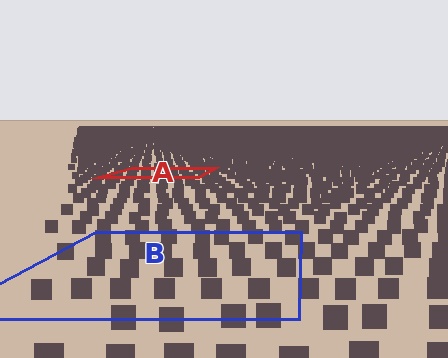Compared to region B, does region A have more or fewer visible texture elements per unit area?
Region A has more texture elements per unit area — they are packed more densely because it is farther away.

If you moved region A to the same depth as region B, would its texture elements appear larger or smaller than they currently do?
They would appear larger. At a closer depth, the same texture elements are projected at a bigger on-screen size.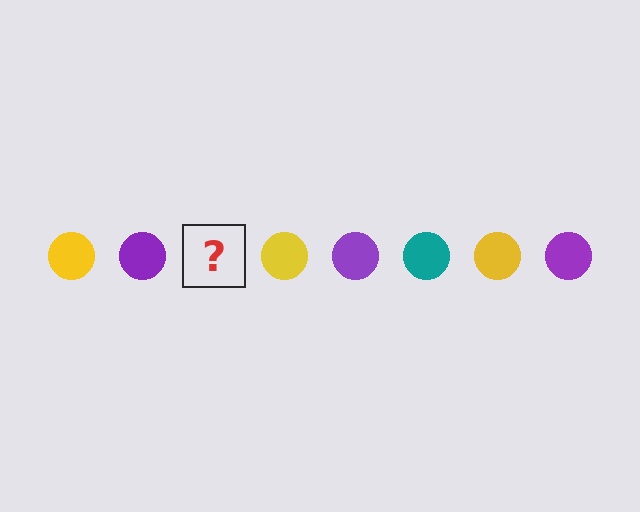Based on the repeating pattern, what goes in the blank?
The blank should be a teal circle.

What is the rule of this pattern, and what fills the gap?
The rule is that the pattern cycles through yellow, purple, teal circles. The gap should be filled with a teal circle.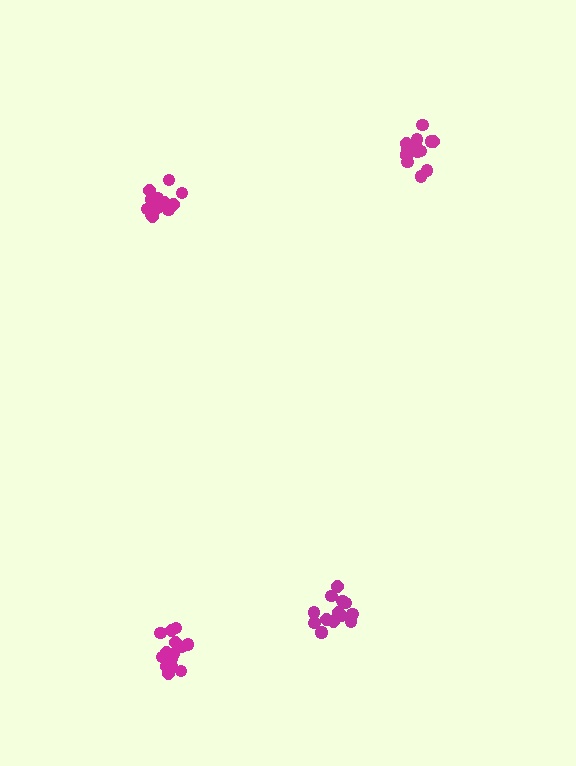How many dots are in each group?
Group 1: 15 dots, Group 2: 13 dots, Group 3: 15 dots, Group 4: 15 dots (58 total).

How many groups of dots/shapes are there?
There are 4 groups.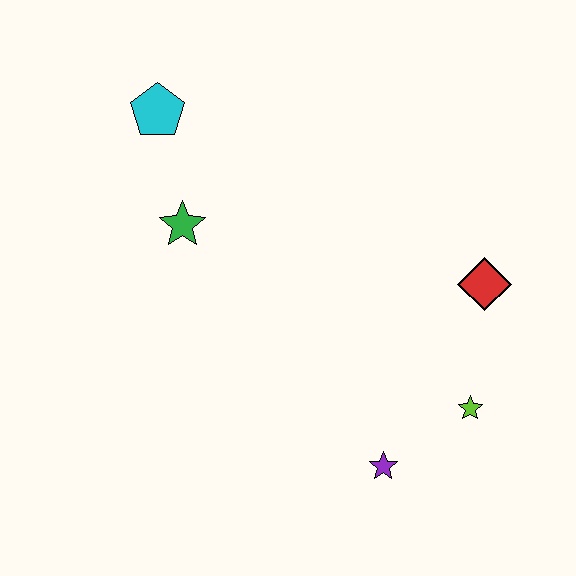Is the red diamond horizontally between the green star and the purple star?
No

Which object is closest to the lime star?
The purple star is closest to the lime star.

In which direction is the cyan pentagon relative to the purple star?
The cyan pentagon is above the purple star.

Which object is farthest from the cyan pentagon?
The lime star is farthest from the cyan pentagon.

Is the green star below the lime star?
No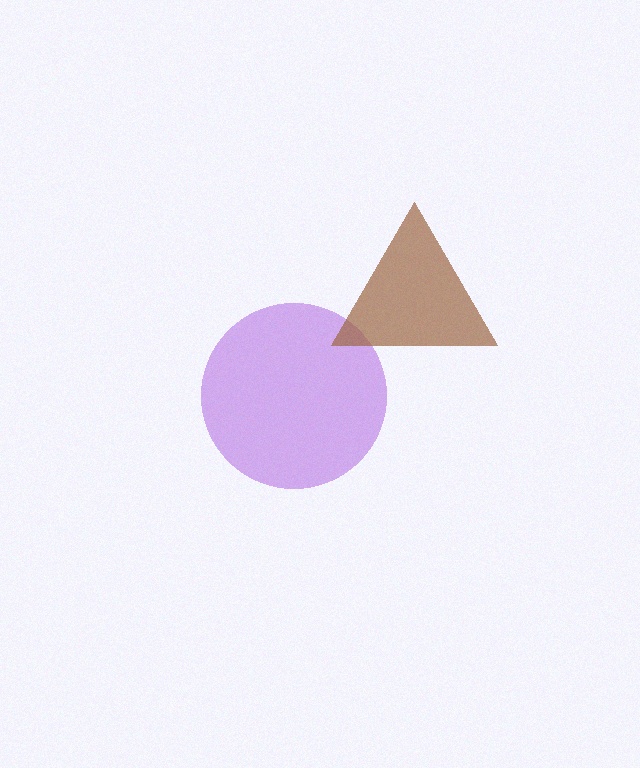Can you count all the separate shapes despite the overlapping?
Yes, there are 2 separate shapes.